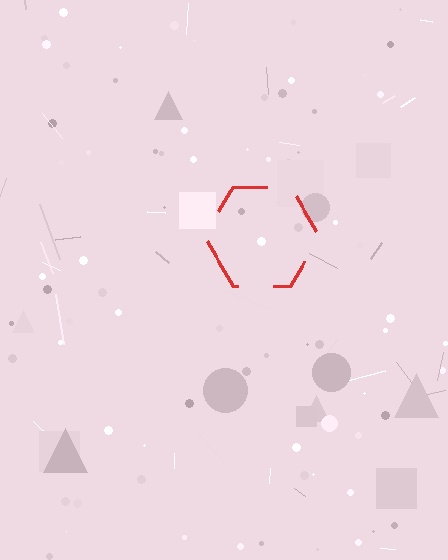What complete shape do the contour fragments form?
The contour fragments form a hexagon.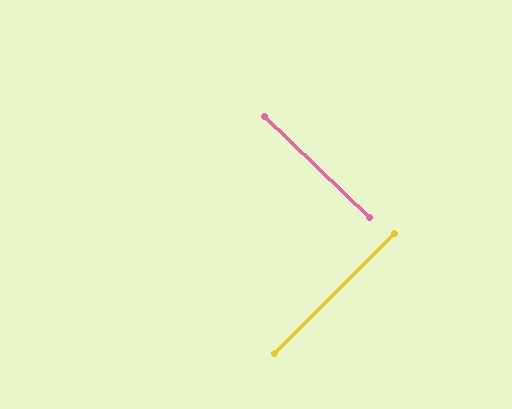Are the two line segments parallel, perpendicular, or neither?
Perpendicular — they meet at approximately 89°.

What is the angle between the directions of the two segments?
Approximately 89 degrees.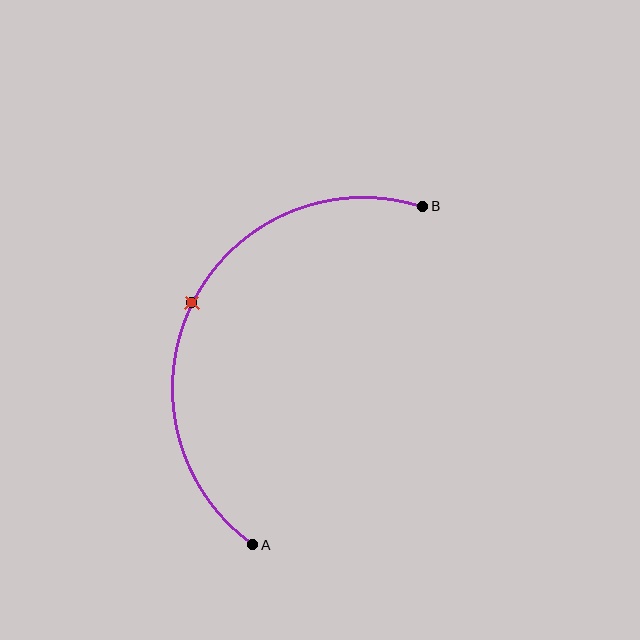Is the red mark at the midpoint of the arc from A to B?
Yes. The red mark lies on the arc at equal arc-length from both A and B — it is the arc midpoint.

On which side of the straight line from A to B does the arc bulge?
The arc bulges to the left of the straight line connecting A and B.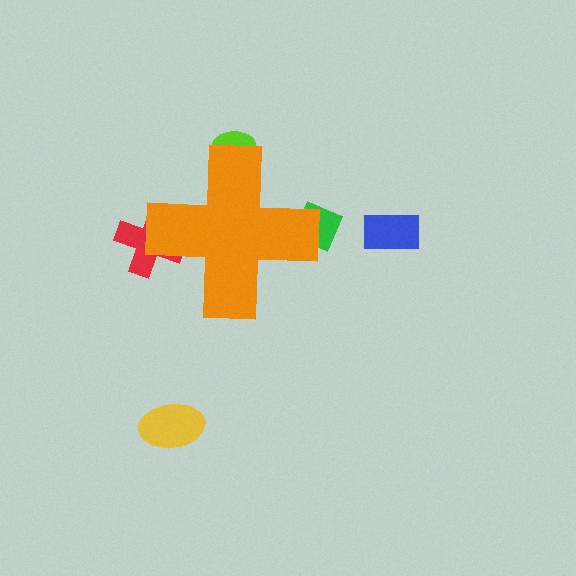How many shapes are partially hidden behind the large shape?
3 shapes are partially hidden.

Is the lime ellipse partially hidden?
Yes, the lime ellipse is partially hidden behind the orange cross.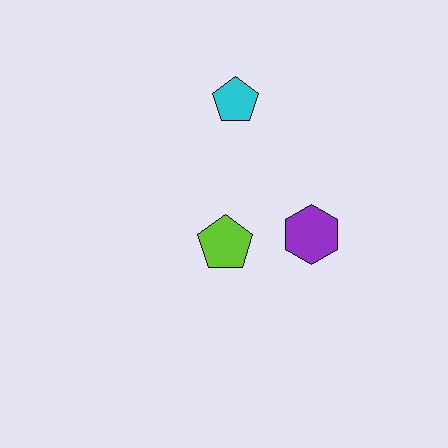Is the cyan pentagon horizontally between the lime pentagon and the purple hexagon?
Yes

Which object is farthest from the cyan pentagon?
The purple hexagon is farthest from the cyan pentagon.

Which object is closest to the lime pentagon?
The purple hexagon is closest to the lime pentagon.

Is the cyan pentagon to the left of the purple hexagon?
Yes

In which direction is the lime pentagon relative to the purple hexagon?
The lime pentagon is to the left of the purple hexagon.